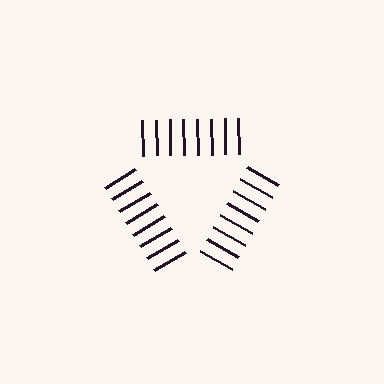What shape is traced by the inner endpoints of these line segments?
An illusory triangle — the line segments terminate on its edges but no continuous stroke is drawn.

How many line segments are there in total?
24 — 8 along each of the 3 edges.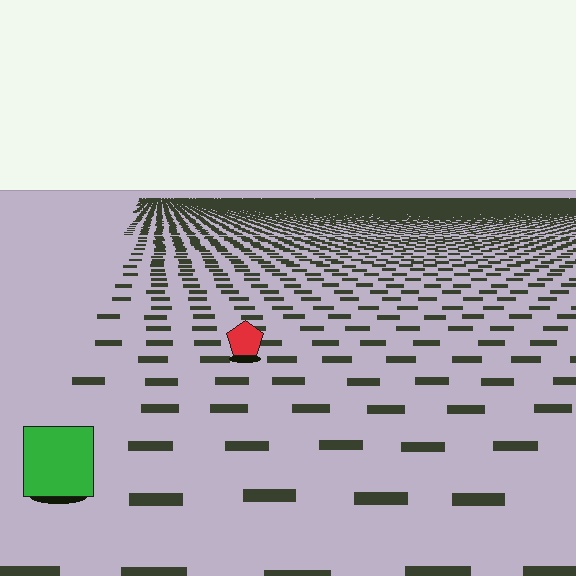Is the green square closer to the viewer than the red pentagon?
Yes. The green square is closer — you can tell from the texture gradient: the ground texture is coarser near it.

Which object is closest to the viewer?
The green square is closest. The texture marks near it are larger and more spread out.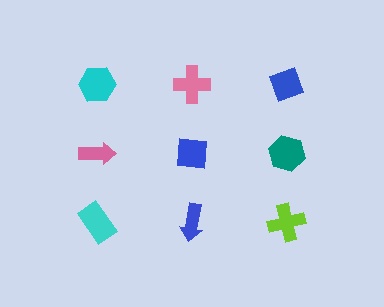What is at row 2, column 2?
A blue square.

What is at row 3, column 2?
A blue arrow.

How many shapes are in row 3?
3 shapes.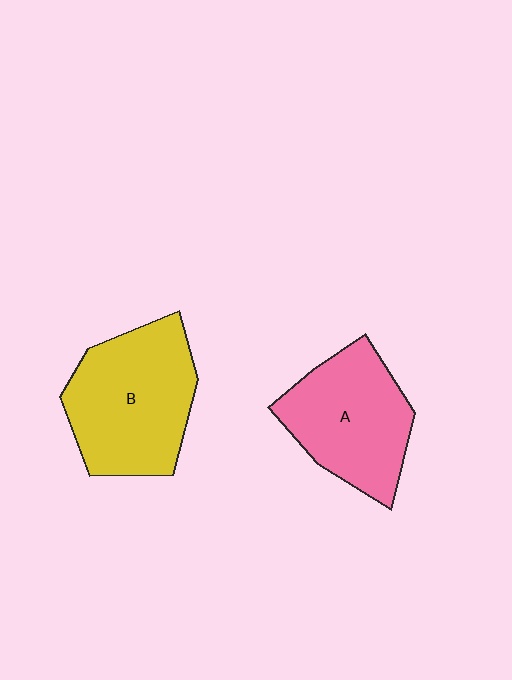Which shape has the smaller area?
Shape A (pink).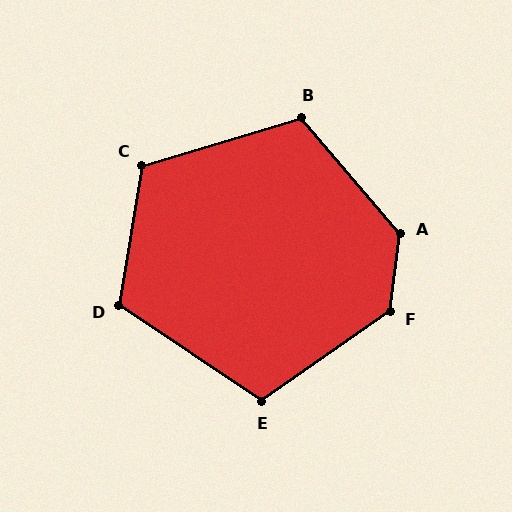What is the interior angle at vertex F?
Approximately 132 degrees (obtuse).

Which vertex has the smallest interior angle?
E, at approximately 111 degrees.